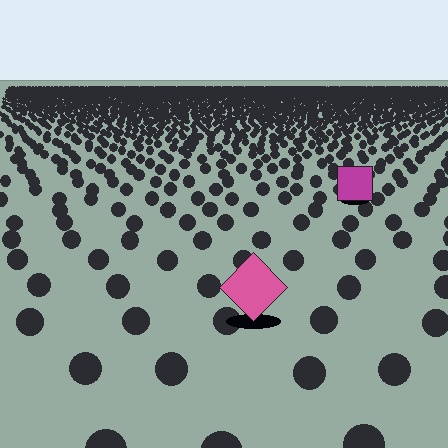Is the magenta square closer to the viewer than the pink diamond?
No. The pink diamond is closer — you can tell from the texture gradient: the ground texture is coarser near it.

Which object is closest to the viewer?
The pink diamond is closest. The texture marks near it are larger and more spread out.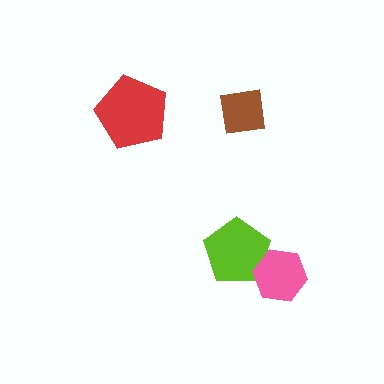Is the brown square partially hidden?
No, no other shape covers it.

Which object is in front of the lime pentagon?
The pink hexagon is in front of the lime pentagon.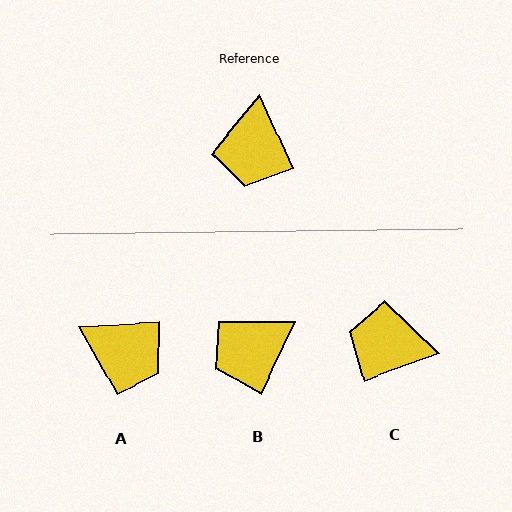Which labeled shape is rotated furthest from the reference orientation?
C, about 94 degrees away.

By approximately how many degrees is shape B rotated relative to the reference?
Approximately 50 degrees clockwise.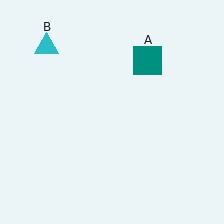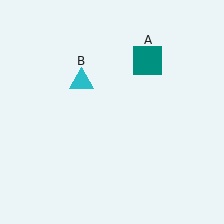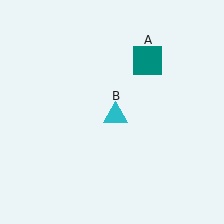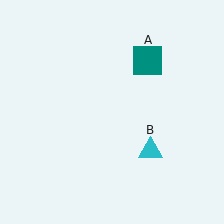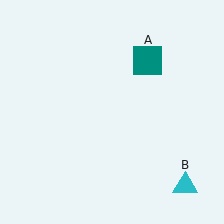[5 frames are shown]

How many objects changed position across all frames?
1 object changed position: cyan triangle (object B).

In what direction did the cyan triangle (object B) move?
The cyan triangle (object B) moved down and to the right.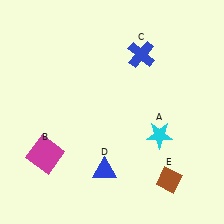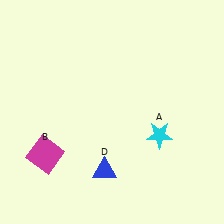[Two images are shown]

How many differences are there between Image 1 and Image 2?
There are 2 differences between the two images.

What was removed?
The brown diamond (E), the blue cross (C) were removed in Image 2.